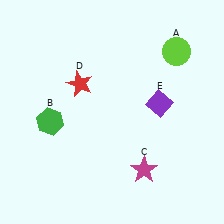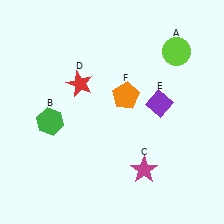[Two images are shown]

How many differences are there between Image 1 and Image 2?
There is 1 difference between the two images.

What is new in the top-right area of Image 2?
An orange pentagon (F) was added in the top-right area of Image 2.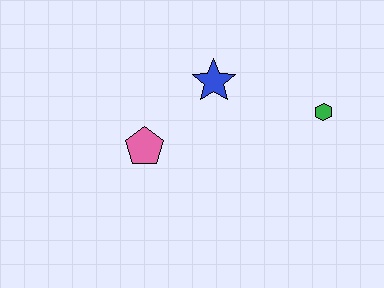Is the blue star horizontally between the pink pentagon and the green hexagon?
Yes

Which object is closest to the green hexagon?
The blue star is closest to the green hexagon.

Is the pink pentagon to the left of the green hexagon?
Yes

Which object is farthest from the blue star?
The green hexagon is farthest from the blue star.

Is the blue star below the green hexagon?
No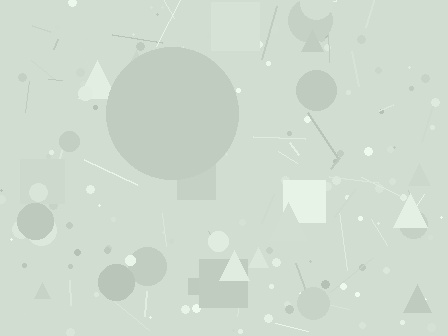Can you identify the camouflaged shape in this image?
The camouflaged shape is a circle.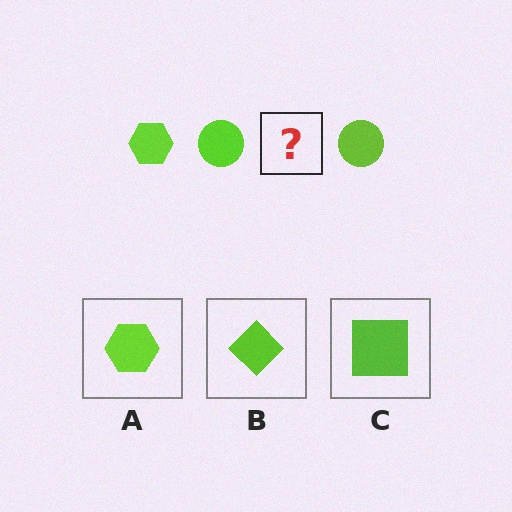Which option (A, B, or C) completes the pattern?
A.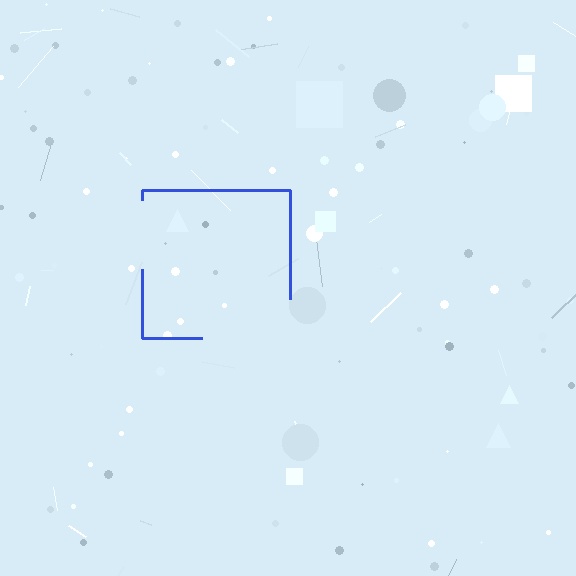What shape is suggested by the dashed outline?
The dashed outline suggests a square.